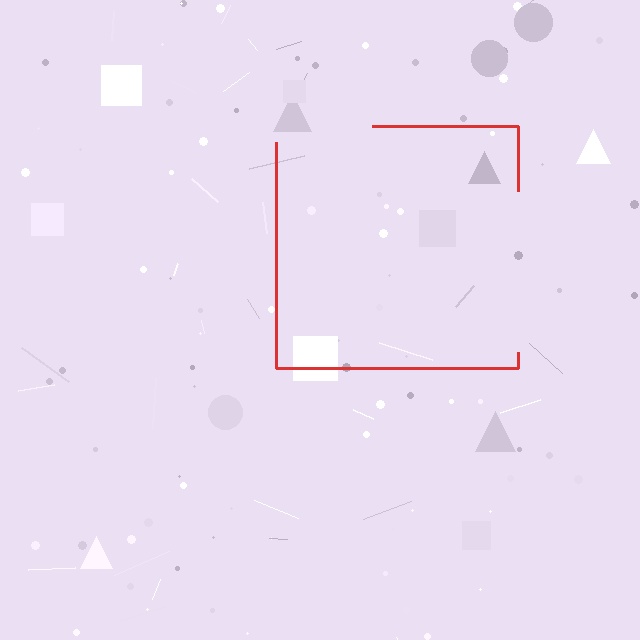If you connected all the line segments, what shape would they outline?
They would outline a square.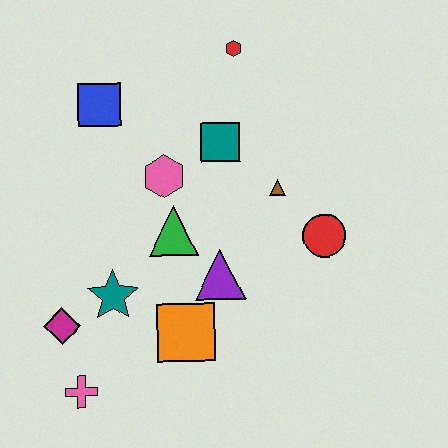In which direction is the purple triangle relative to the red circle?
The purple triangle is to the left of the red circle.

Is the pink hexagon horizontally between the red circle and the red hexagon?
No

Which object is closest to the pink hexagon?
The green triangle is closest to the pink hexagon.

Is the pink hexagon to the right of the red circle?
No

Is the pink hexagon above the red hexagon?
No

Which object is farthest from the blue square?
The pink cross is farthest from the blue square.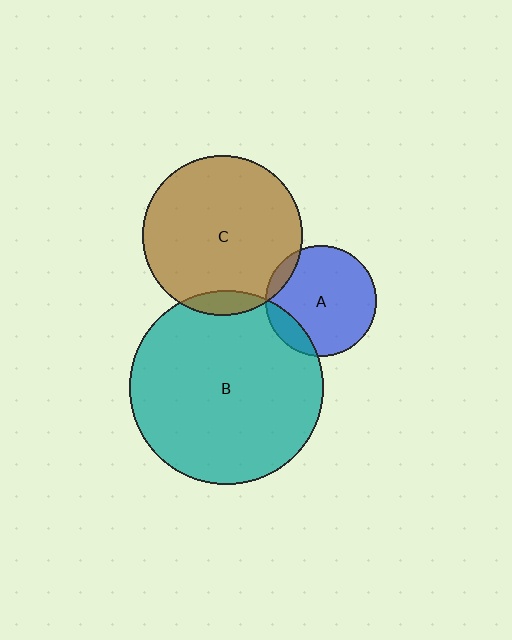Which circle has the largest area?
Circle B (teal).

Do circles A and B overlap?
Yes.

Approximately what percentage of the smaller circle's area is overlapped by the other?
Approximately 15%.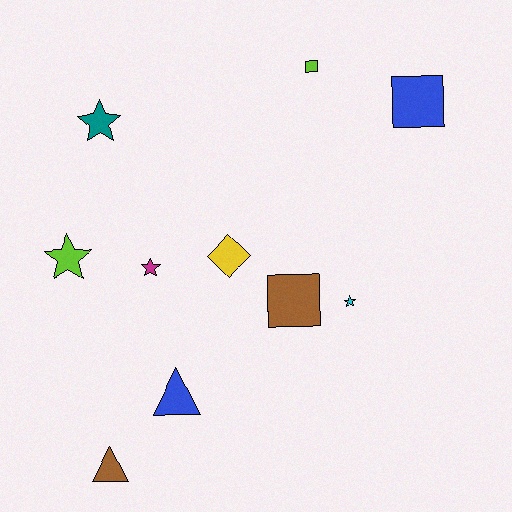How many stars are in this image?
There are 4 stars.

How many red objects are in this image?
There are no red objects.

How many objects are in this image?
There are 10 objects.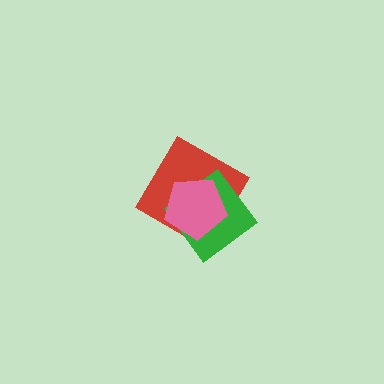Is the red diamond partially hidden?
Yes, it is partially covered by another shape.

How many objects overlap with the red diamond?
2 objects overlap with the red diamond.